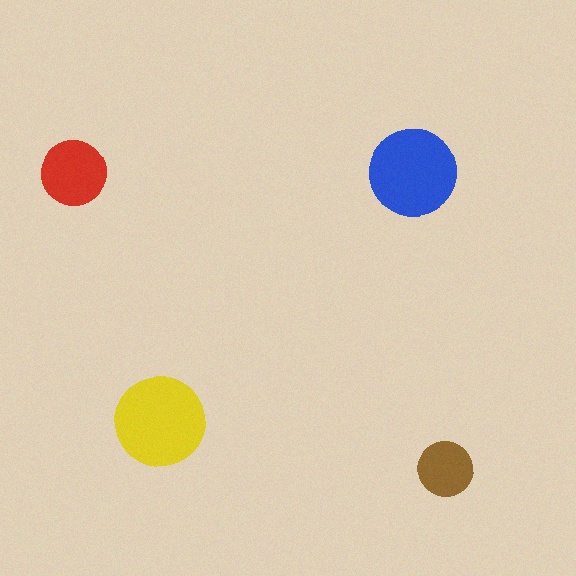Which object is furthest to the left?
The red circle is leftmost.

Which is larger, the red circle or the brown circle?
The red one.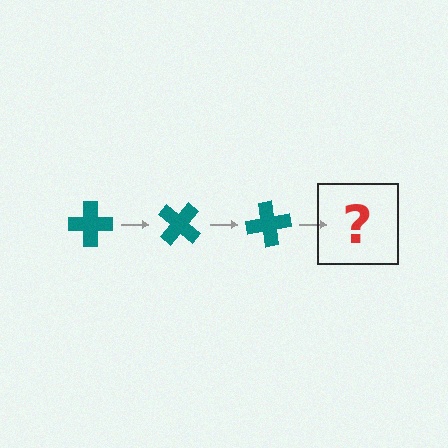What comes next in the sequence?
The next element should be a teal cross rotated 120 degrees.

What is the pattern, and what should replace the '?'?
The pattern is that the cross rotates 40 degrees each step. The '?' should be a teal cross rotated 120 degrees.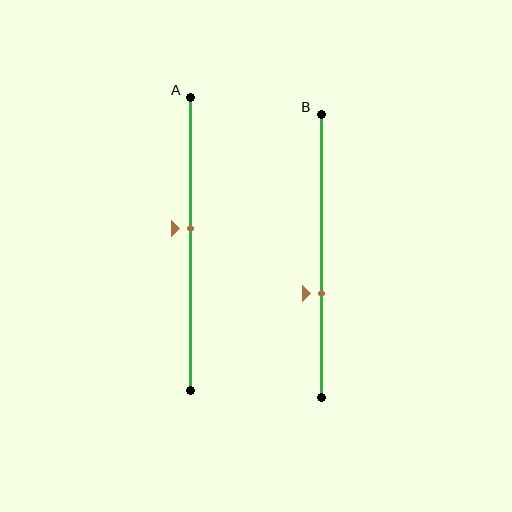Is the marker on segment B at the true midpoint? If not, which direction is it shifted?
No, the marker on segment B is shifted downward by about 13% of the segment length.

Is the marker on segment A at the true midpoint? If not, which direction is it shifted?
No, the marker on segment A is shifted upward by about 5% of the segment length.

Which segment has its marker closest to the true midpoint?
Segment A has its marker closest to the true midpoint.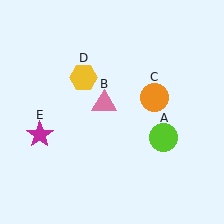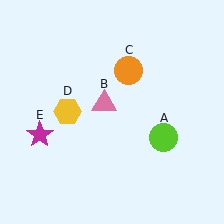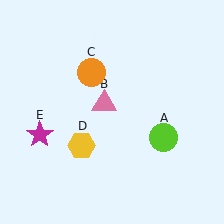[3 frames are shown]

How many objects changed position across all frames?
2 objects changed position: orange circle (object C), yellow hexagon (object D).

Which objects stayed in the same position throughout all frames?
Lime circle (object A) and pink triangle (object B) and magenta star (object E) remained stationary.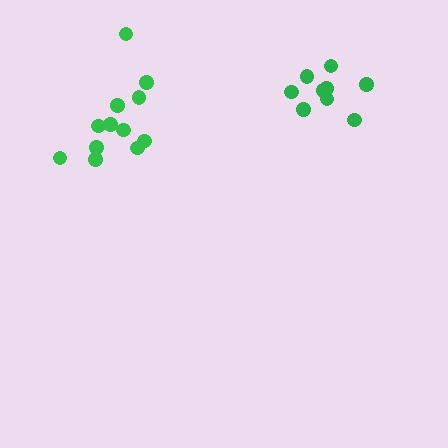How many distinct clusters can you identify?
There are 2 distinct clusters.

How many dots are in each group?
Group 1: 9 dots, Group 2: 12 dots (21 total).